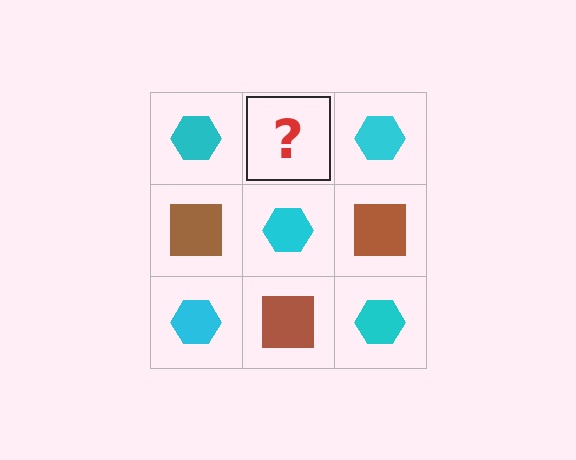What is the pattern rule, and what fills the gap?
The rule is that it alternates cyan hexagon and brown square in a checkerboard pattern. The gap should be filled with a brown square.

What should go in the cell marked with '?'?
The missing cell should contain a brown square.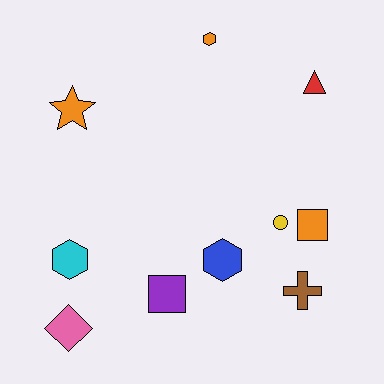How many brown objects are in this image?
There is 1 brown object.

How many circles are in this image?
There is 1 circle.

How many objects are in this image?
There are 10 objects.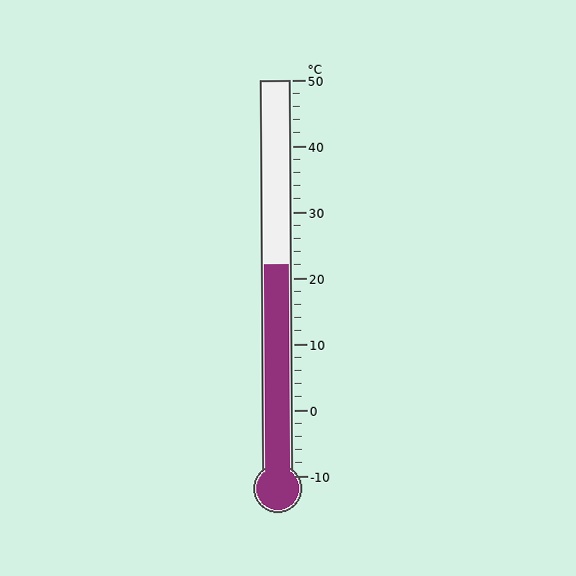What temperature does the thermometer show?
The thermometer shows approximately 22°C.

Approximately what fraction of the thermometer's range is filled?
The thermometer is filled to approximately 55% of its range.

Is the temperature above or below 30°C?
The temperature is below 30°C.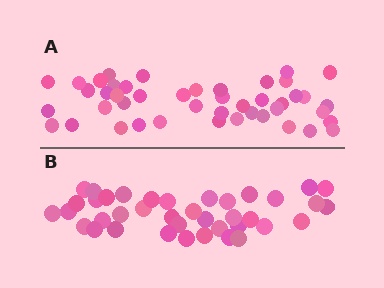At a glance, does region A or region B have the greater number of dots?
Region A (the top region) has more dots.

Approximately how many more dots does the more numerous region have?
Region A has about 6 more dots than region B.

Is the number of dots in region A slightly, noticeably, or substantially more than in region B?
Region A has only slightly more — the two regions are fairly close. The ratio is roughly 1.2 to 1.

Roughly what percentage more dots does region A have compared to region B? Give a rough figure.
About 15% more.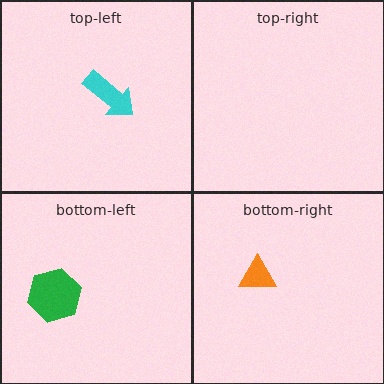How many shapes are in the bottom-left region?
1.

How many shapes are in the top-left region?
1.